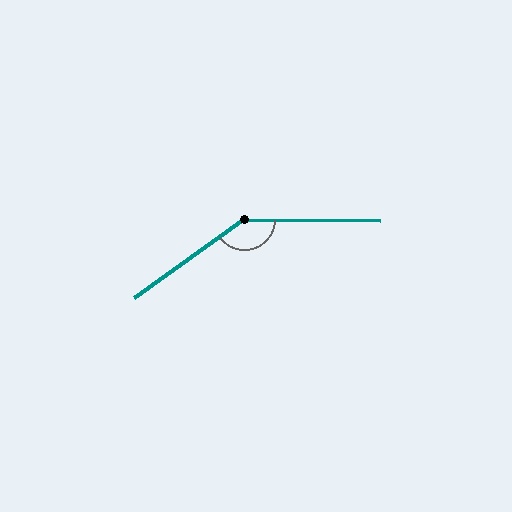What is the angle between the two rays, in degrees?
Approximately 144 degrees.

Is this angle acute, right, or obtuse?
It is obtuse.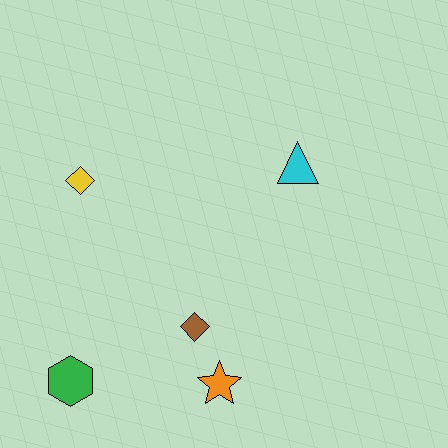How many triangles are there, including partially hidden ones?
There is 1 triangle.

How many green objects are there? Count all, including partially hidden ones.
There is 1 green object.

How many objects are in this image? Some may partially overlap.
There are 5 objects.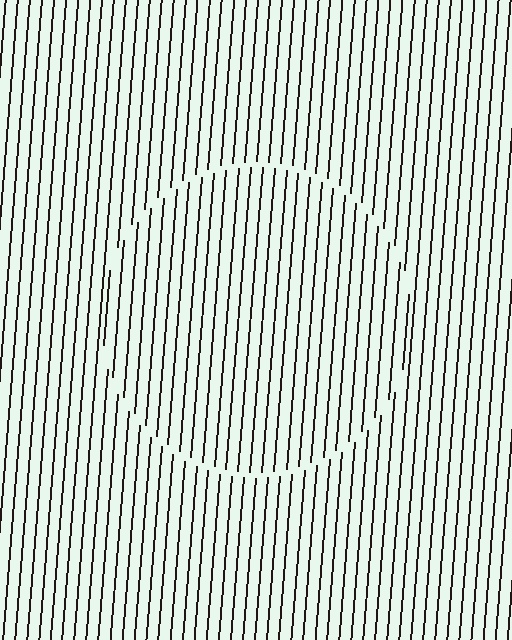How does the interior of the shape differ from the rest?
The interior of the shape contains the same grating, shifted by half a period — the contour is defined by the phase discontinuity where line-ends from the inner and outer gratings abut.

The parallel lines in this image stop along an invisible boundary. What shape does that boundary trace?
An illusory circle. The interior of the shape contains the same grating, shifted by half a period — the contour is defined by the phase discontinuity where line-ends from the inner and outer gratings abut.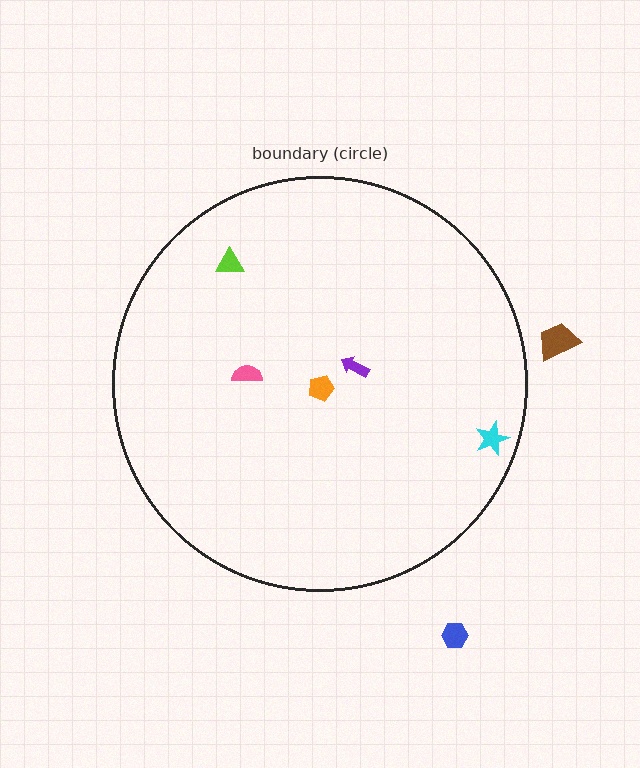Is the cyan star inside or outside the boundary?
Inside.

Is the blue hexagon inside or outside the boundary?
Outside.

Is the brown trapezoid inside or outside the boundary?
Outside.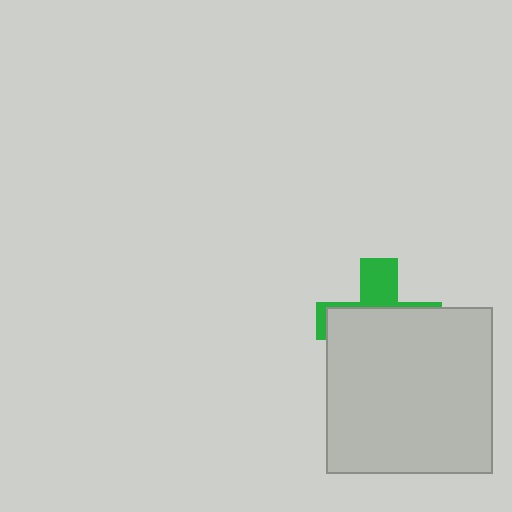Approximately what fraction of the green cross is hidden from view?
Roughly 66% of the green cross is hidden behind the light gray square.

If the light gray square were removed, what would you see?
You would see the complete green cross.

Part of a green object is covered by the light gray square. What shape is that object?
It is a cross.